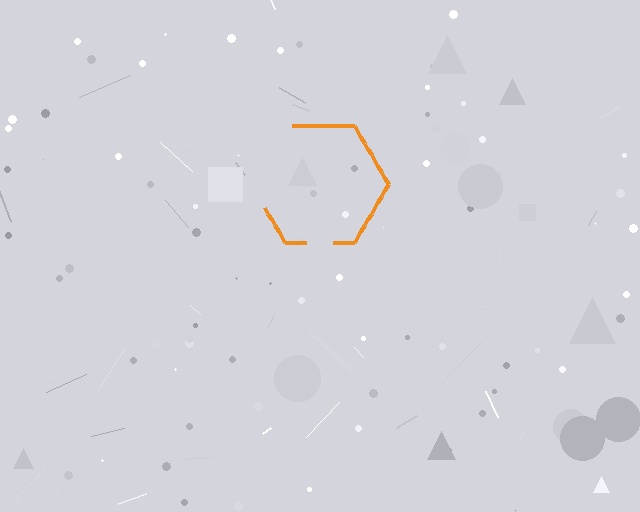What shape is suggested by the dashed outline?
The dashed outline suggests a hexagon.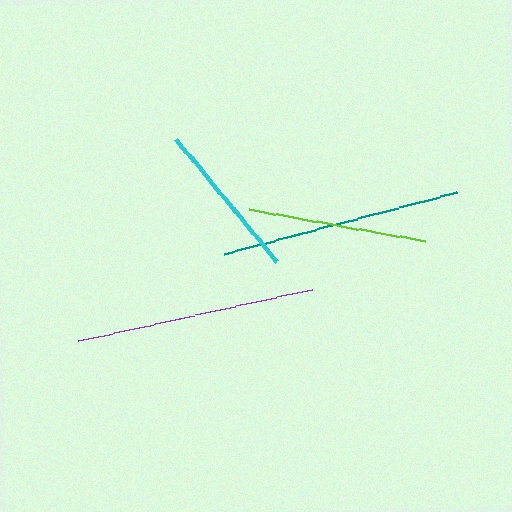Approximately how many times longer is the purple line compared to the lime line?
The purple line is approximately 1.3 times the length of the lime line.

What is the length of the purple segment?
The purple segment is approximately 240 pixels long.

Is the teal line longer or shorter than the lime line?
The teal line is longer than the lime line.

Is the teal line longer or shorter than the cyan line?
The teal line is longer than the cyan line.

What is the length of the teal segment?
The teal segment is approximately 241 pixels long.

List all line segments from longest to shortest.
From longest to shortest: teal, purple, lime, cyan.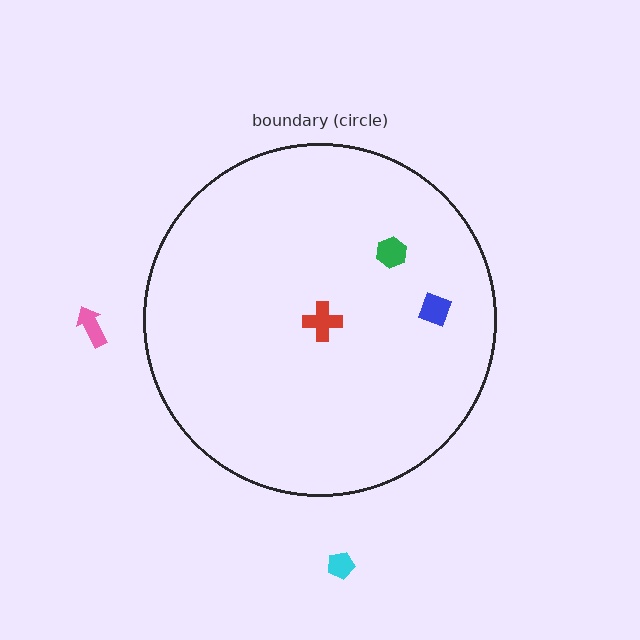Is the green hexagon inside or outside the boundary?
Inside.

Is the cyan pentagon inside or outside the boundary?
Outside.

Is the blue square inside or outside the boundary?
Inside.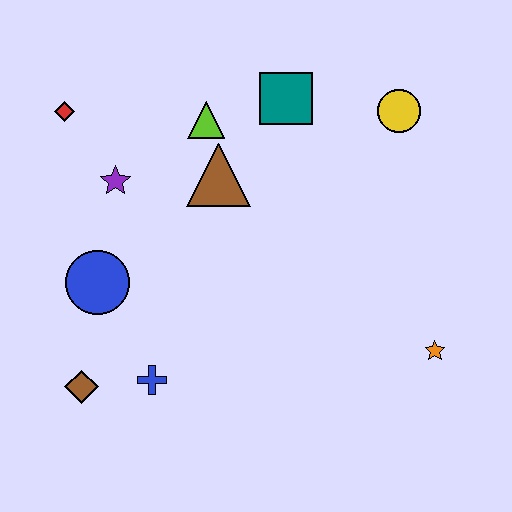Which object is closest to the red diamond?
The purple star is closest to the red diamond.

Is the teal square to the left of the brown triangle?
No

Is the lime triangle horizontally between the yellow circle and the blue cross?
Yes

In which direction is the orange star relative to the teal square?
The orange star is below the teal square.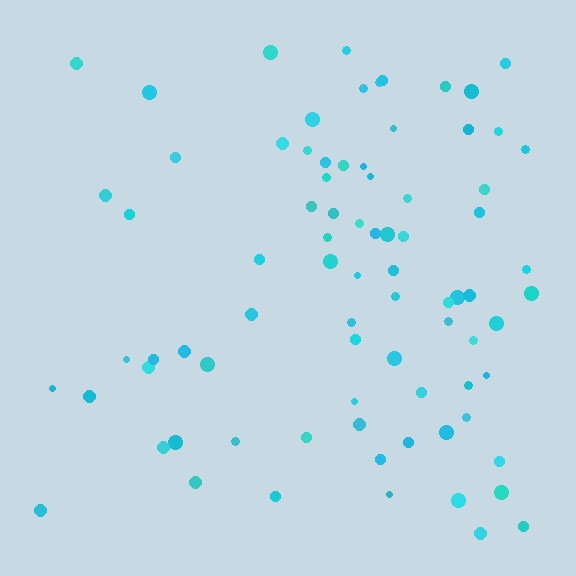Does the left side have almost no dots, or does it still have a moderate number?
Still a moderate number, just noticeably fewer than the right.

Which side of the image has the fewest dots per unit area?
The left.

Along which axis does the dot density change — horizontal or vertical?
Horizontal.